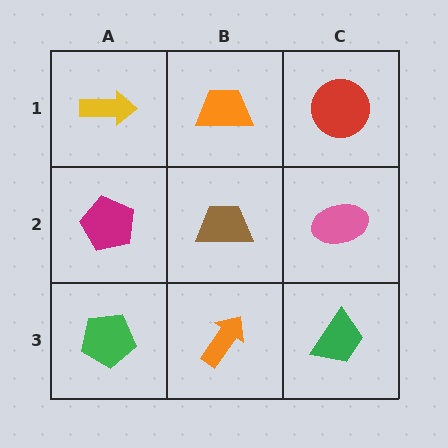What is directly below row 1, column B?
A brown trapezoid.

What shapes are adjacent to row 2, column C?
A red circle (row 1, column C), a green trapezoid (row 3, column C), a brown trapezoid (row 2, column B).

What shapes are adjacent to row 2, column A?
A yellow arrow (row 1, column A), a green pentagon (row 3, column A), a brown trapezoid (row 2, column B).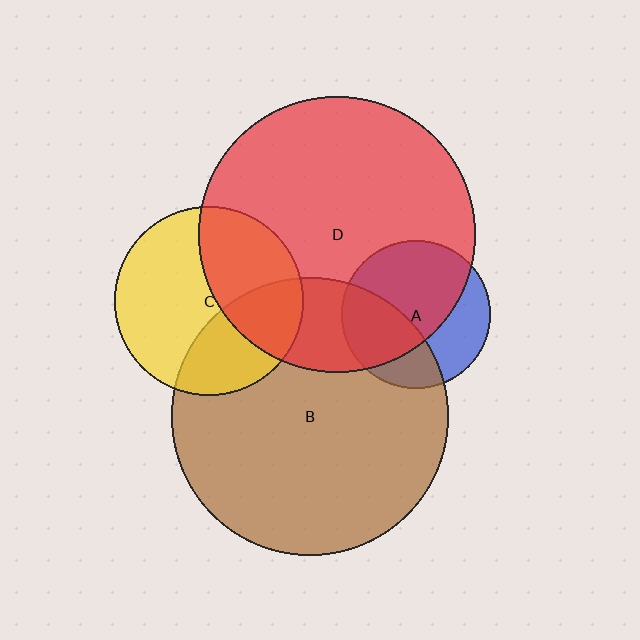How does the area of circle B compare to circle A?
Approximately 3.5 times.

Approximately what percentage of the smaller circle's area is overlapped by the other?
Approximately 40%.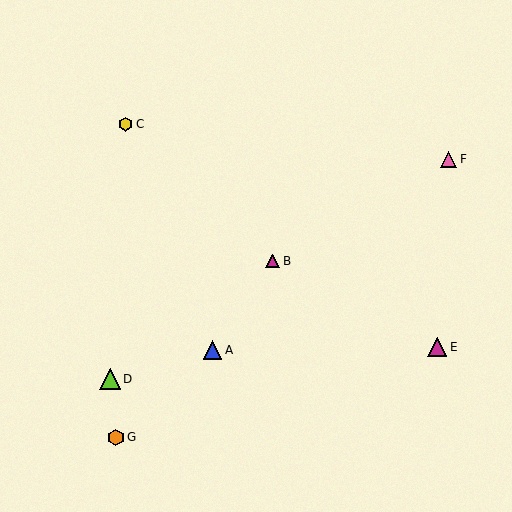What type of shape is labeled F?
Shape F is a pink triangle.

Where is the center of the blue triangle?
The center of the blue triangle is at (212, 350).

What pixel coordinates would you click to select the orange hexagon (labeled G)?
Click at (116, 437) to select the orange hexagon G.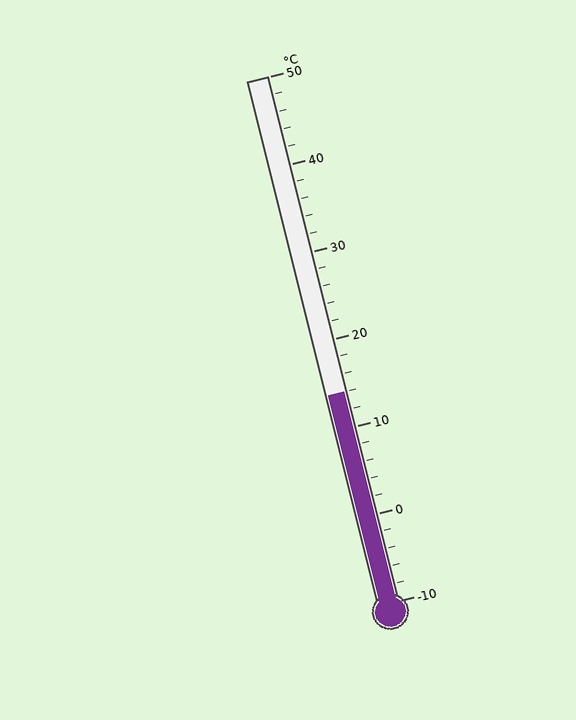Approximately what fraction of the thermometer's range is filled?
The thermometer is filled to approximately 40% of its range.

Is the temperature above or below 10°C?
The temperature is above 10°C.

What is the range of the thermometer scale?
The thermometer scale ranges from -10°C to 50°C.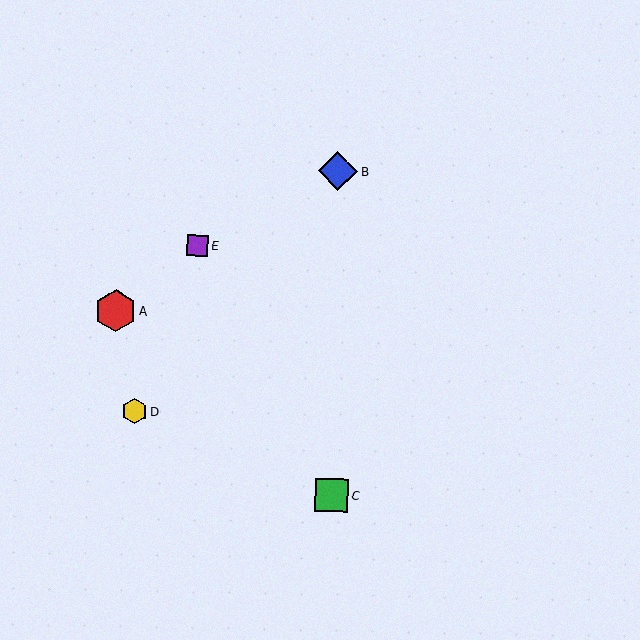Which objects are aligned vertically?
Objects B, C are aligned vertically.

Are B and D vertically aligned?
No, B is at x≈338 and D is at x≈134.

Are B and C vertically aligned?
Yes, both are at x≈338.